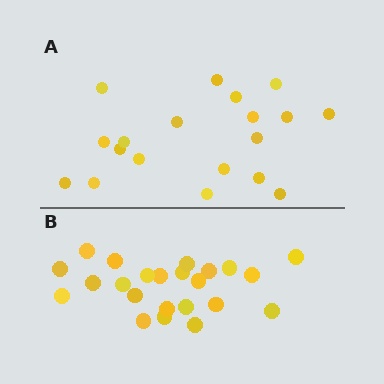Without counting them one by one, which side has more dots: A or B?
Region B (the bottom region) has more dots.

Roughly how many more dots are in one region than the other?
Region B has about 4 more dots than region A.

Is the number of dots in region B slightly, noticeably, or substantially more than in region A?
Region B has only slightly more — the two regions are fairly close. The ratio is roughly 1.2 to 1.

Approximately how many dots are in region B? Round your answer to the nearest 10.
About 20 dots. (The exact count is 23, which rounds to 20.)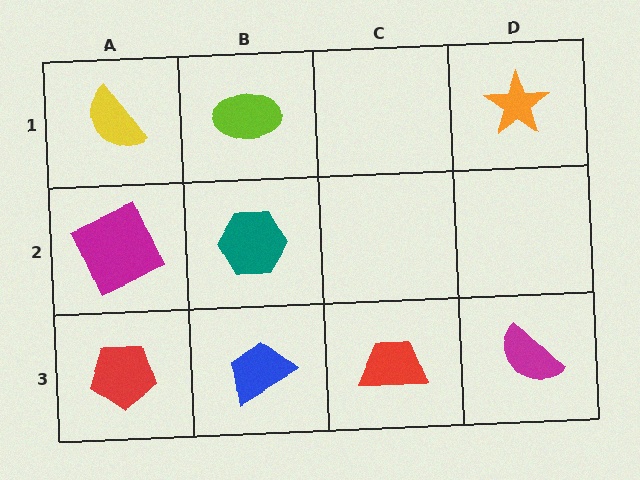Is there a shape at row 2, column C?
No, that cell is empty.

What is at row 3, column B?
A blue trapezoid.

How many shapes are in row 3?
4 shapes.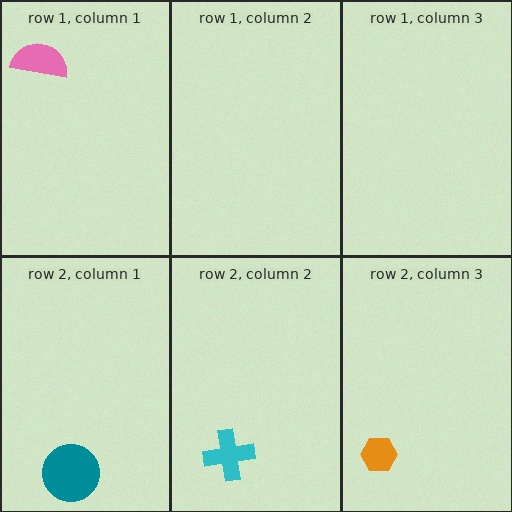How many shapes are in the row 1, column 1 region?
1.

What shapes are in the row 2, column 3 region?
The orange hexagon.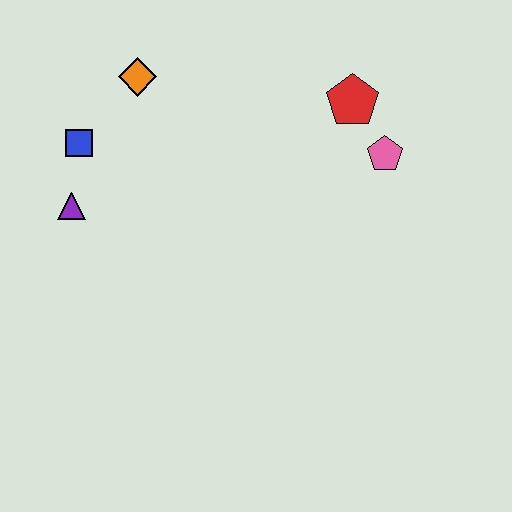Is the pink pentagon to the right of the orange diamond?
Yes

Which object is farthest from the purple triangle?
The pink pentagon is farthest from the purple triangle.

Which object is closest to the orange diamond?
The blue square is closest to the orange diamond.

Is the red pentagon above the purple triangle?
Yes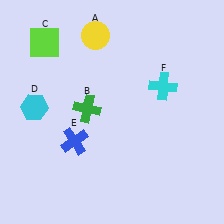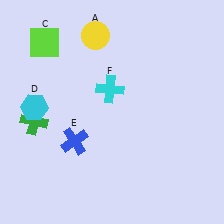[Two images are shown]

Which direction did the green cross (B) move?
The green cross (B) moved left.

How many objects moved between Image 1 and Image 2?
2 objects moved between the two images.